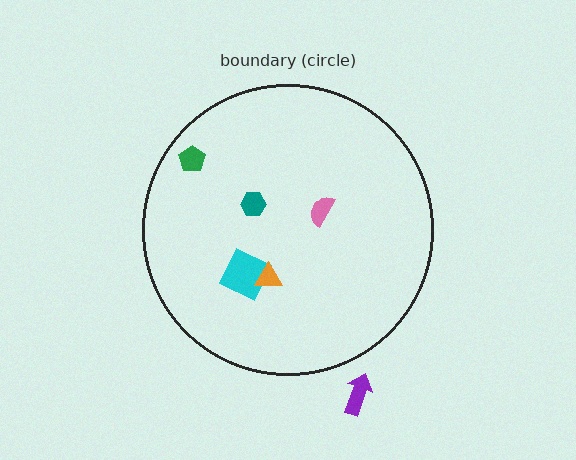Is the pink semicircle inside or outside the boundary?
Inside.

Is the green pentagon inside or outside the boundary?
Inside.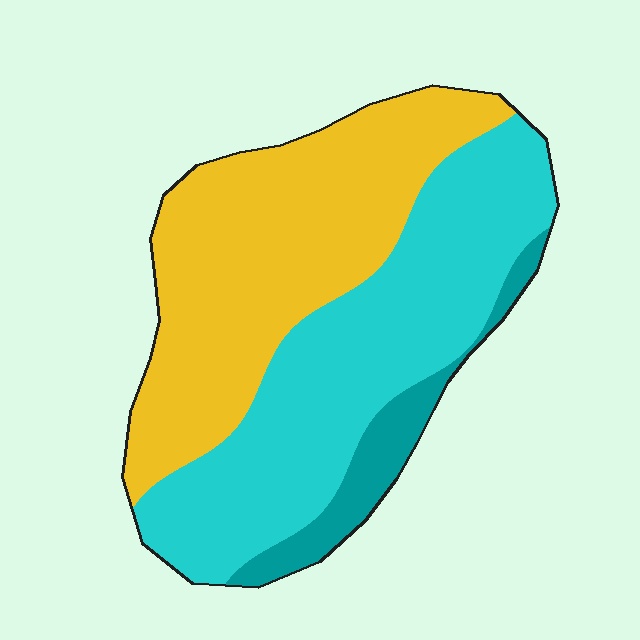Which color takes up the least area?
Teal, at roughly 10%.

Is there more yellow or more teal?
Yellow.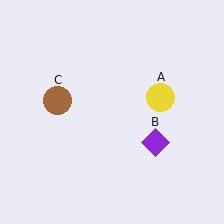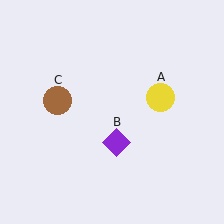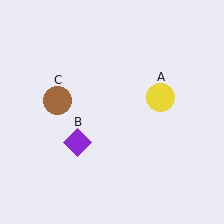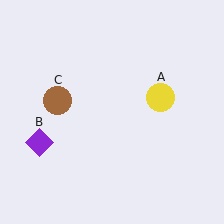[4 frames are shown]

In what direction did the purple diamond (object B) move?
The purple diamond (object B) moved left.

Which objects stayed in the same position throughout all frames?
Yellow circle (object A) and brown circle (object C) remained stationary.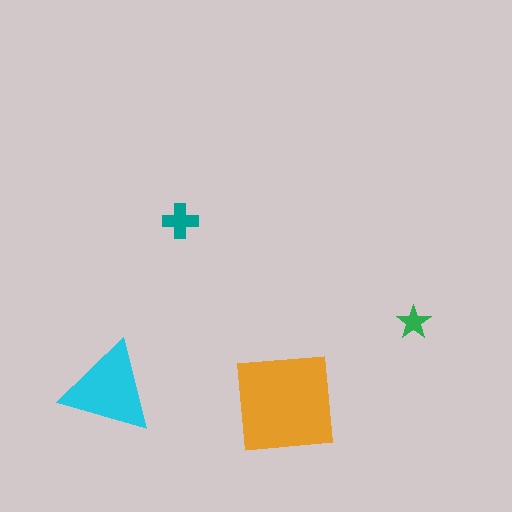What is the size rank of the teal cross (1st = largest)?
3rd.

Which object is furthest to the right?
The green star is rightmost.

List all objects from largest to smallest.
The orange square, the cyan triangle, the teal cross, the green star.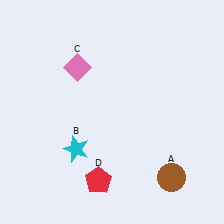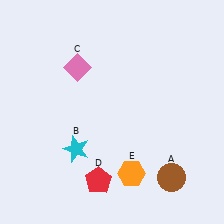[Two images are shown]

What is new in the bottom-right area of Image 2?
An orange hexagon (E) was added in the bottom-right area of Image 2.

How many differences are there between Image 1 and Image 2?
There is 1 difference between the two images.